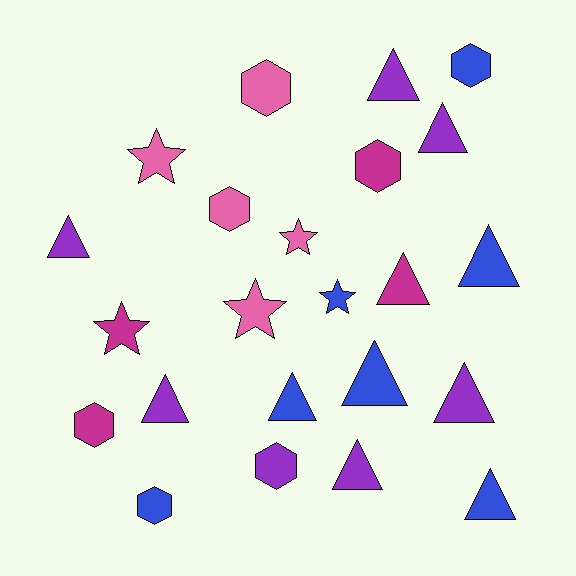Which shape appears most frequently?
Triangle, with 11 objects.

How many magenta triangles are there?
There is 1 magenta triangle.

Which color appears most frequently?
Blue, with 7 objects.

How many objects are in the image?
There are 23 objects.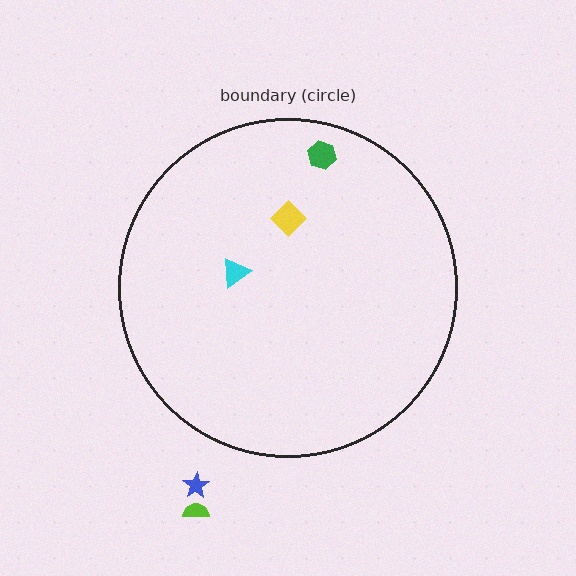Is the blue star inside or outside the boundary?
Outside.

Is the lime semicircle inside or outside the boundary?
Outside.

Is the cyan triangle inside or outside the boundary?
Inside.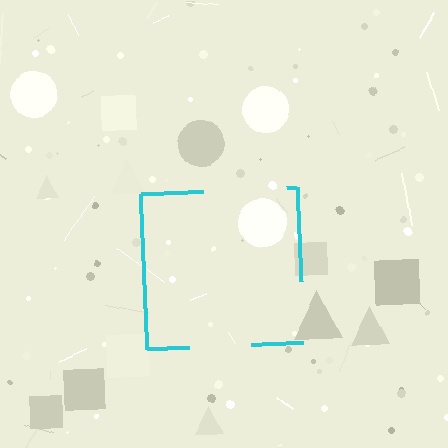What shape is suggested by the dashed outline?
The dashed outline suggests a square.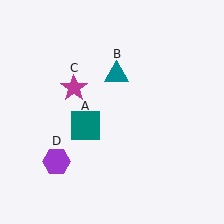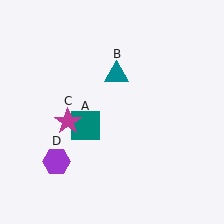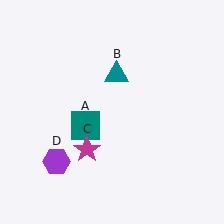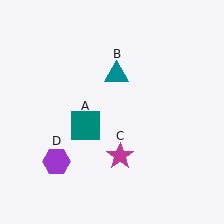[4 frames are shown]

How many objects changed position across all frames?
1 object changed position: magenta star (object C).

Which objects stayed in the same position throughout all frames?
Teal square (object A) and teal triangle (object B) and purple hexagon (object D) remained stationary.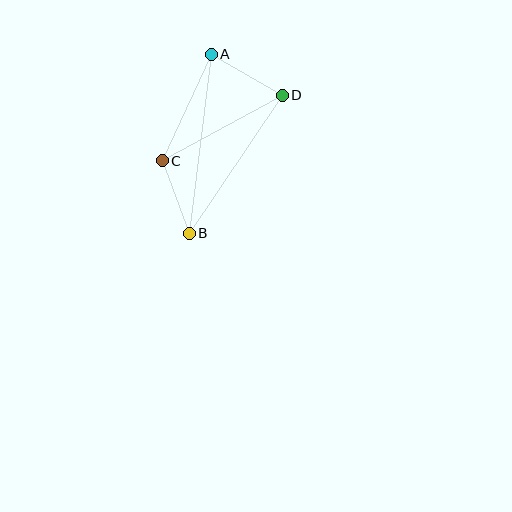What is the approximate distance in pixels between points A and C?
The distance between A and C is approximately 117 pixels.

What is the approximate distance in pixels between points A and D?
The distance between A and D is approximately 82 pixels.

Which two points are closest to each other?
Points B and C are closest to each other.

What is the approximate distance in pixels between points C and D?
The distance between C and D is approximately 137 pixels.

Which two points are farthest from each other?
Points A and B are farthest from each other.